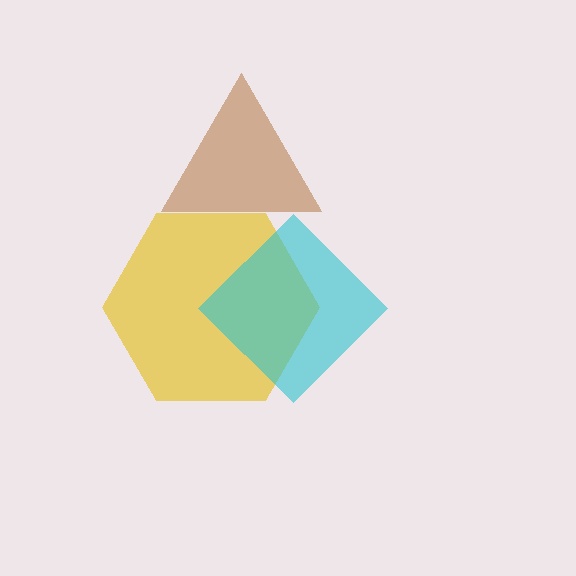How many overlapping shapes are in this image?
There are 3 overlapping shapes in the image.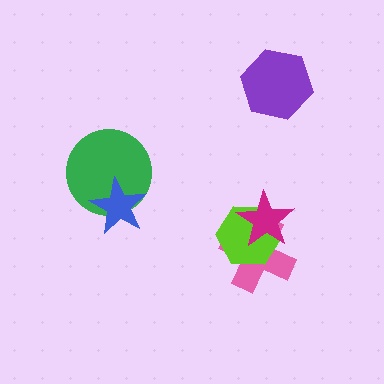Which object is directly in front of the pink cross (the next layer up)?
The lime hexagon is directly in front of the pink cross.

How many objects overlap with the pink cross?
2 objects overlap with the pink cross.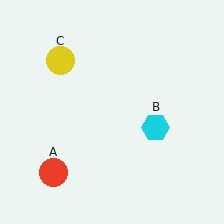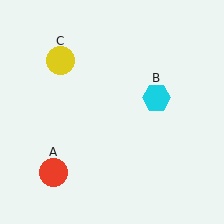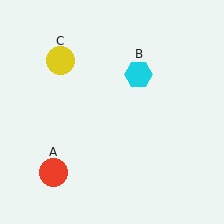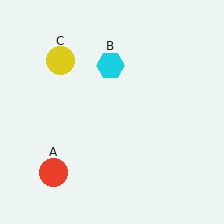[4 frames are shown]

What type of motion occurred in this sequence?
The cyan hexagon (object B) rotated counterclockwise around the center of the scene.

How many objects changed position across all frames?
1 object changed position: cyan hexagon (object B).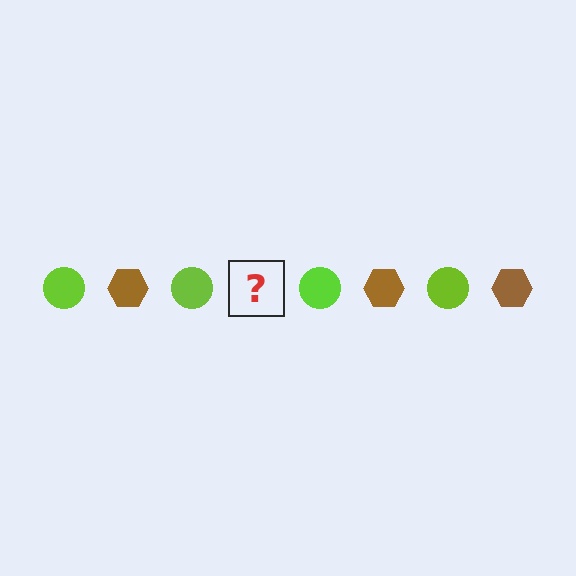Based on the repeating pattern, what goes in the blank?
The blank should be a brown hexagon.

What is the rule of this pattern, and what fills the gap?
The rule is that the pattern alternates between lime circle and brown hexagon. The gap should be filled with a brown hexagon.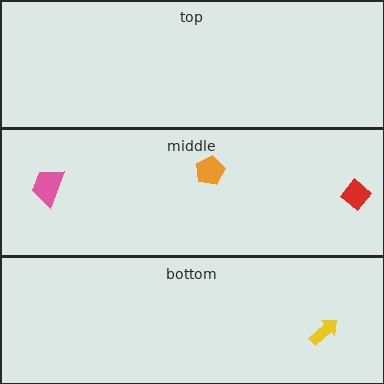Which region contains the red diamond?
The middle region.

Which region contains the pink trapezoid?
The middle region.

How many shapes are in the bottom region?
1.